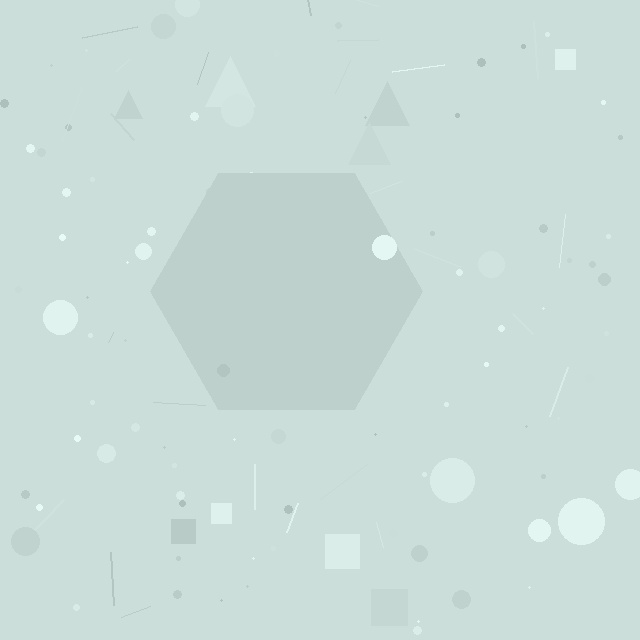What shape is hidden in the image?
A hexagon is hidden in the image.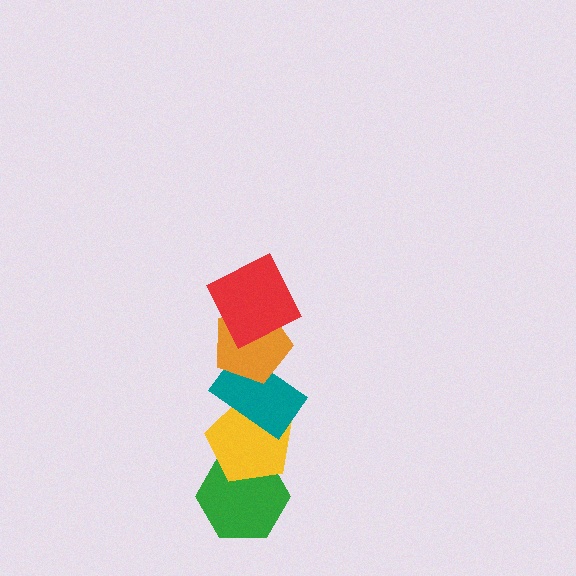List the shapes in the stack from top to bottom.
From top to bottom: the red square, the orange pentagon, the teal rectangle, the yellow pentagon, the green hexagon.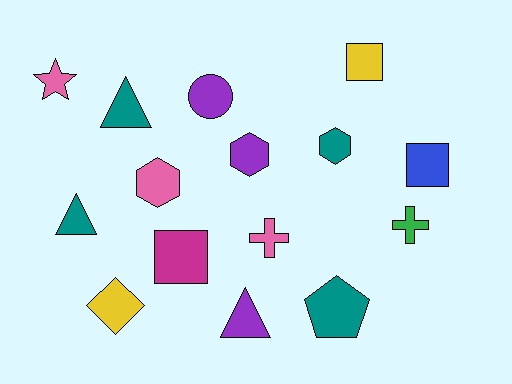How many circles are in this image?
There is 1 circle.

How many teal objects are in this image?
There are 4 teal objects.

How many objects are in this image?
There are 15 objects.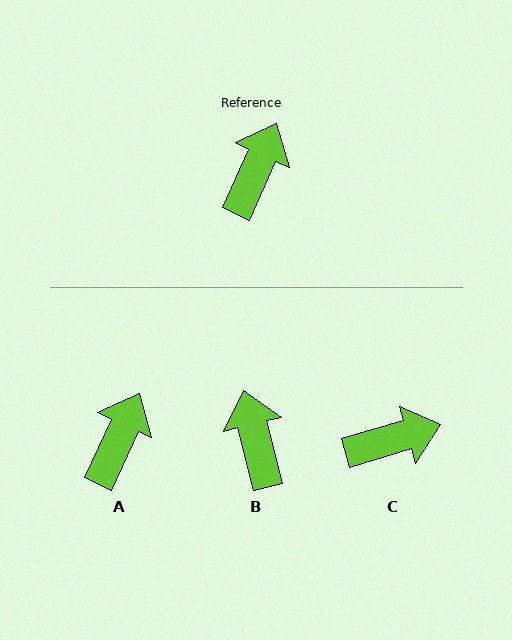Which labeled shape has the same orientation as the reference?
A.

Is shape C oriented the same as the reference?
No, it is off by about 49 degrees.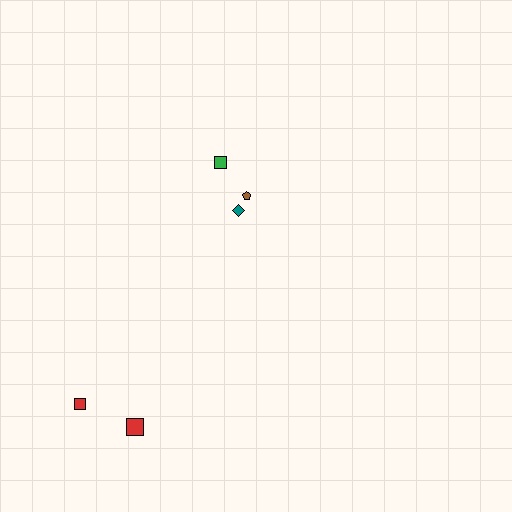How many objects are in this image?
There are 5 objects.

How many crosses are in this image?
There are no crosses.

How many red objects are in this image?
There are 2 red objects.